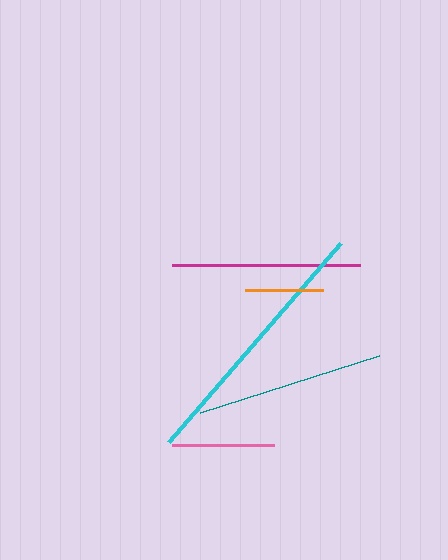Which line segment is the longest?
The cyan line is the longest at approximately 263 pixels.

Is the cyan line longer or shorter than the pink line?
The cyan line is longer than the pink line.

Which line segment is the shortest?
The orange line is the shortest at approximately 78 pixels.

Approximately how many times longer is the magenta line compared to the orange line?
The magenta line is approximately 2.4 times the length of the orange line.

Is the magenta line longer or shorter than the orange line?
The magenta line is longer than the orange line.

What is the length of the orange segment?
The orange segment is approximately 78 pixels long.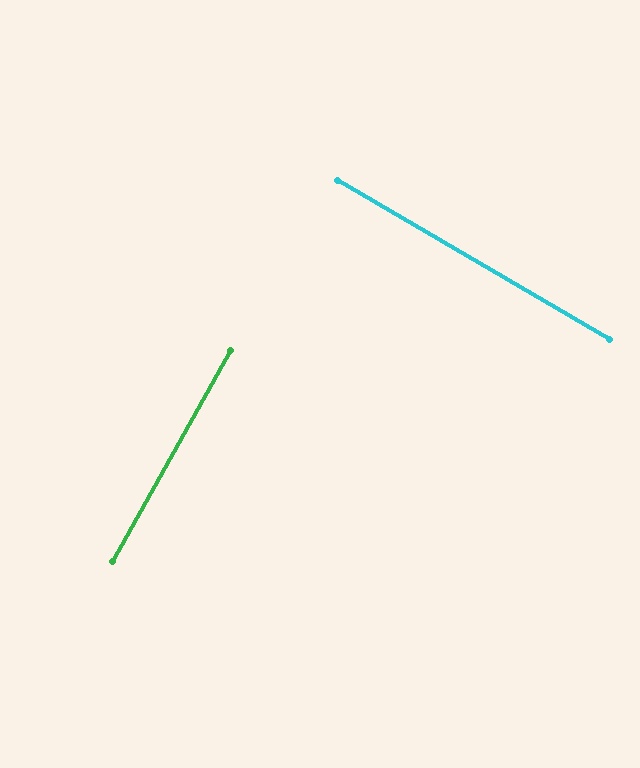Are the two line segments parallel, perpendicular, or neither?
Perpendicular — they meet at approximately 89°.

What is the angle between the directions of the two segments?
Approximately 89 degrees.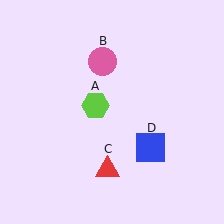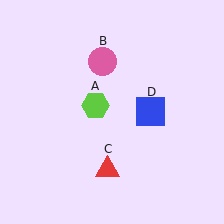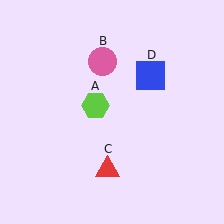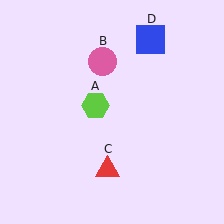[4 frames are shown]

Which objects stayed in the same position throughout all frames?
Lime hexagon (object A) and pink circle (object B) and red triangle (object C) remained stationary.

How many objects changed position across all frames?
1 object changed position: blue square (object D).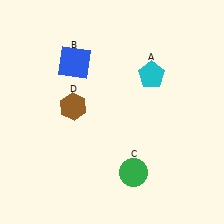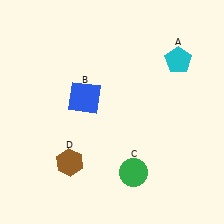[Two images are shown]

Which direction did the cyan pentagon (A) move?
The cyan pentagon (A) moved right.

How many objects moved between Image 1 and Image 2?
3 objects moved between the two images.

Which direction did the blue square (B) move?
The blue square (B) moved down.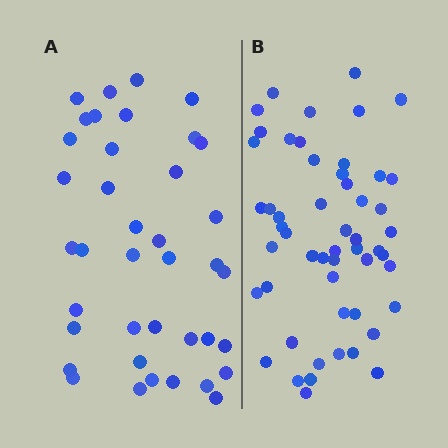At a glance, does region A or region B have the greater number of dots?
Region B (the right region) has more dots.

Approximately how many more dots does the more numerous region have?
Region B has approximately 15 more dots than region A.